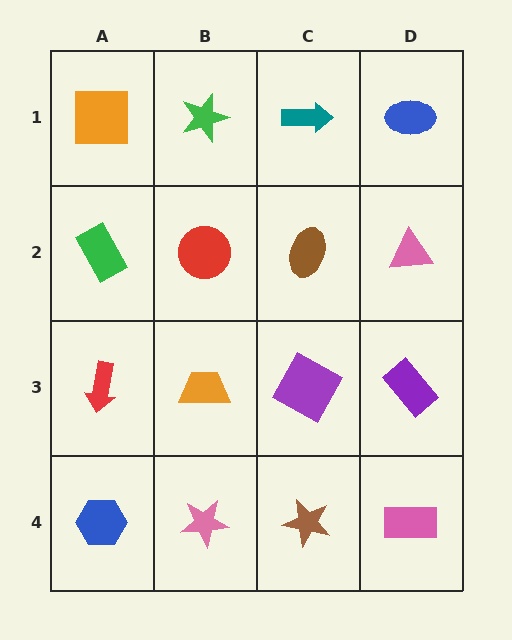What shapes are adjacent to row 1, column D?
A pink triangle (row 2, column D), a teal arrow (row 1, column C).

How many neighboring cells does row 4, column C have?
3.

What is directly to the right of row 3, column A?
An orange trapezoid.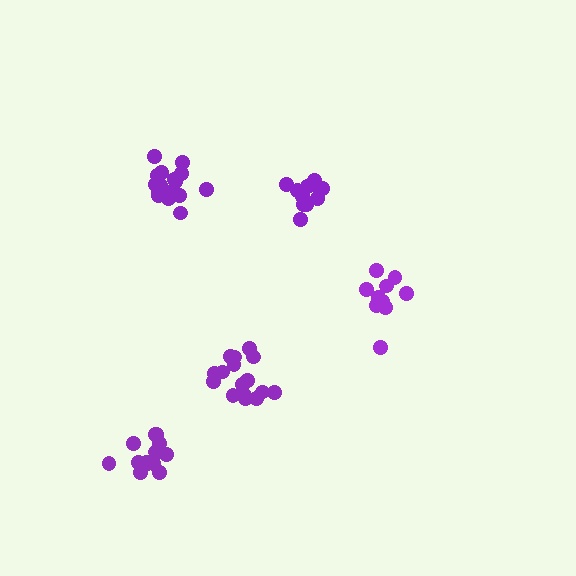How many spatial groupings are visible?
There are 5 spatial groupings.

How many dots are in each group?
Group 1: 11 dots, Group 2: 17 dots, Group 3: 16 dots, Group 4: 11 dots, Group 5: 16 dots (71 total).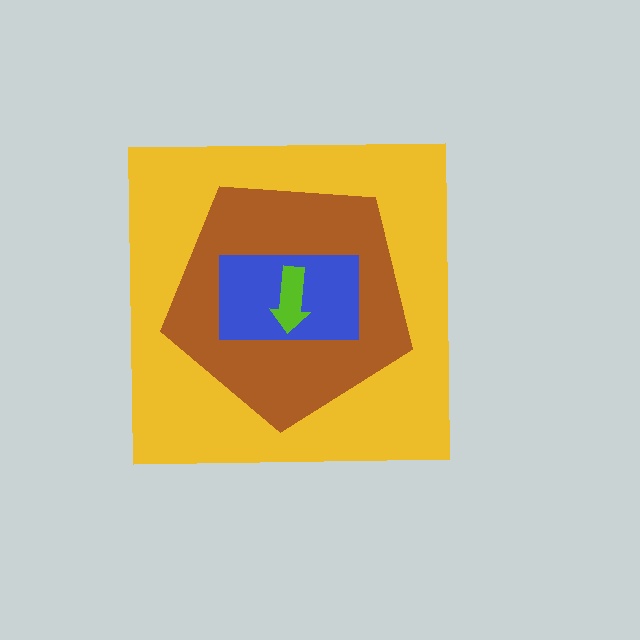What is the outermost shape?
The yellow square.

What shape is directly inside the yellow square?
The brown pentagon.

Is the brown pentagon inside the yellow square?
Yes.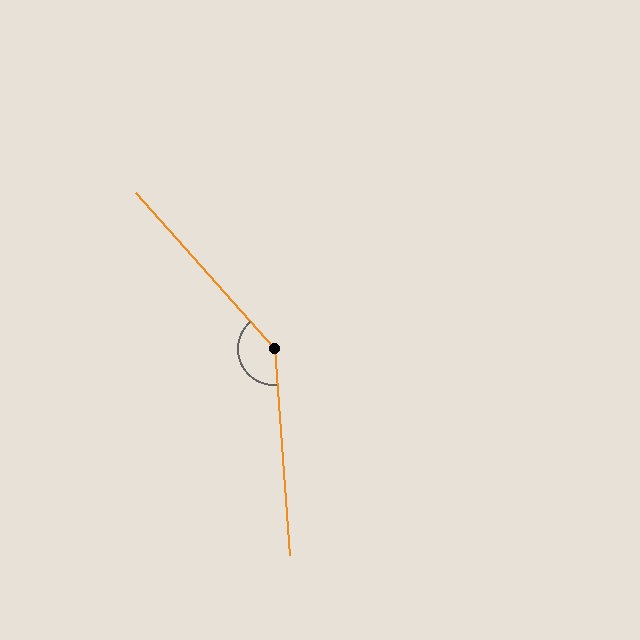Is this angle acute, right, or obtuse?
It is obtuse.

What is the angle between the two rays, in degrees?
Approximately 143 degrees.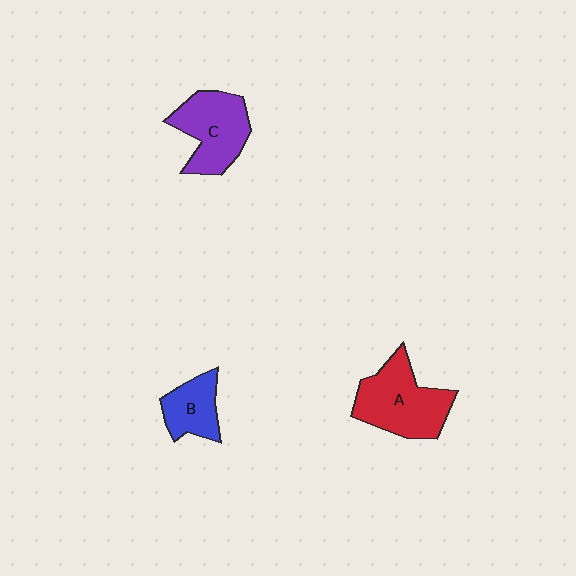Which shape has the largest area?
Shape A (red).